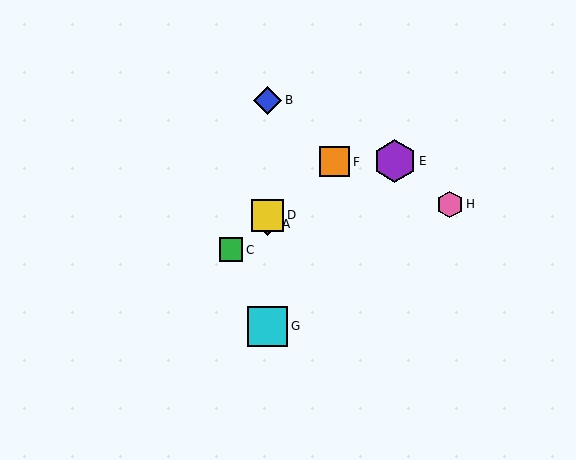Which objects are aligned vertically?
Objects A, B, D, G are aligned vertically.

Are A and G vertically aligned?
Yes, both are at x≈268.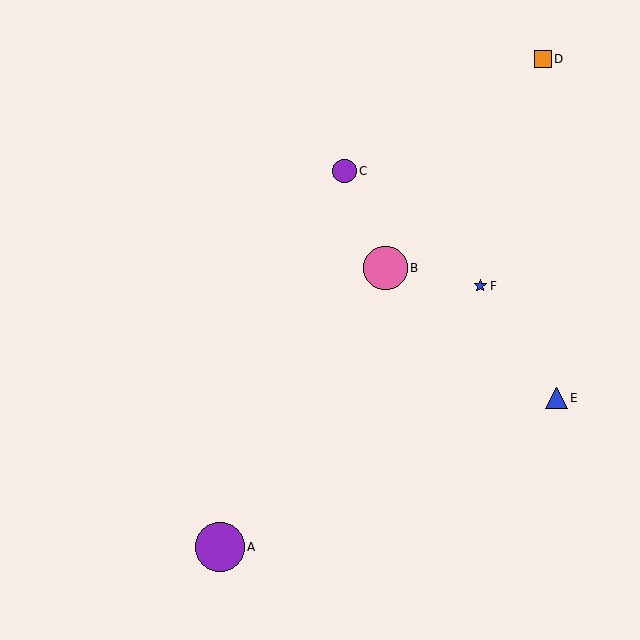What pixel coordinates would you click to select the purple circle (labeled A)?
Click at (220, 547) to select the purple circle A.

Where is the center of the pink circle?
The center of the pink circle is at (385, 268).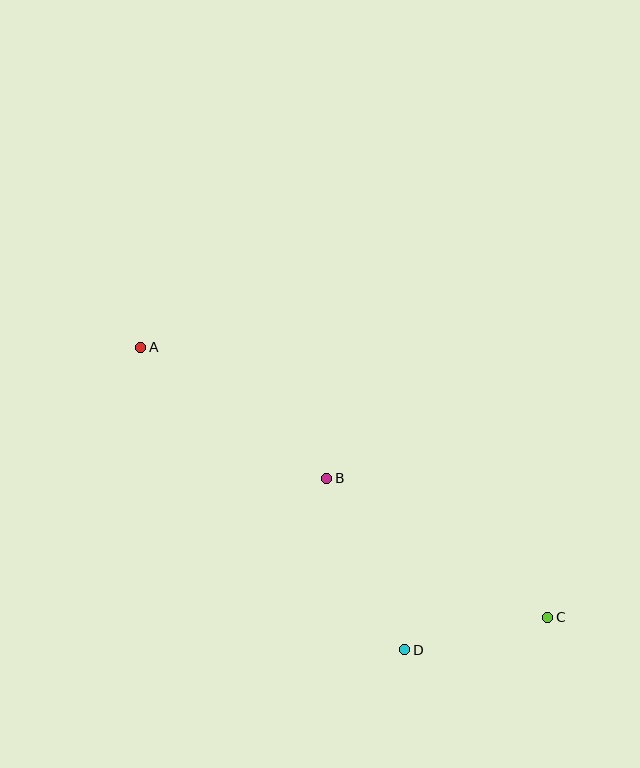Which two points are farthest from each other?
Points A and C are farthest from each other.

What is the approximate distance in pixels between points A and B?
The distance between A and B is approximately 227 pixels.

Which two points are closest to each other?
Points C and D are closest to each other.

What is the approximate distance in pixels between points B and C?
The distance between B and C is approximately 261 pixels.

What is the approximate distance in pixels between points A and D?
The distance between A and D is approximately 402 pixels.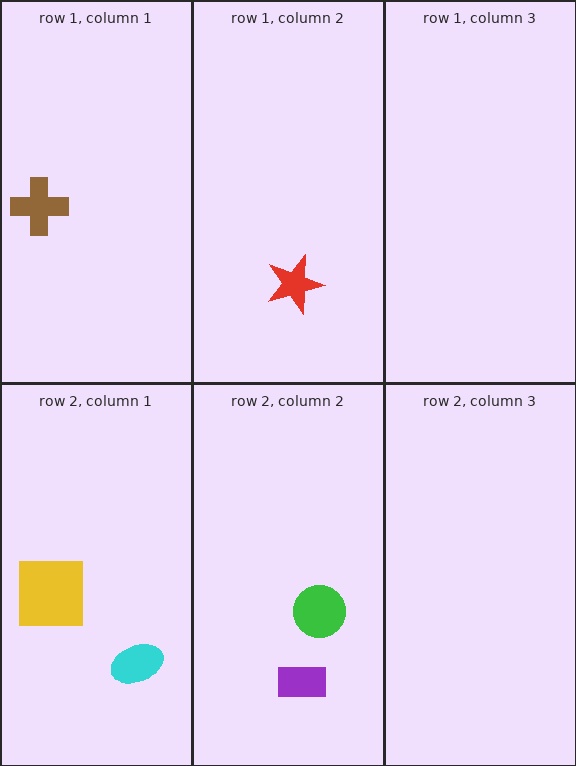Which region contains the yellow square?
The row 2, column 1 region.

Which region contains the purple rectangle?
The row 2, column 2 region.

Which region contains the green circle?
The row 2, column 2 region.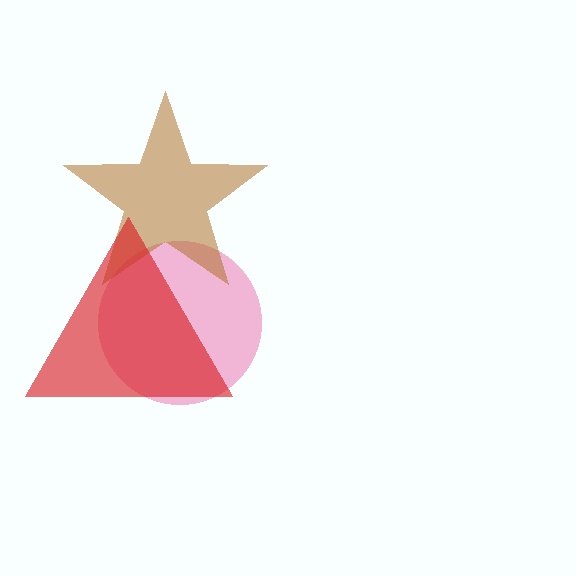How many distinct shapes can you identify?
There are 3 distinct shapes: a pink circle, a brown star, a red triangle.